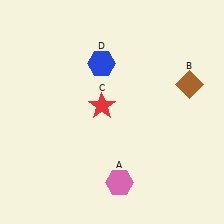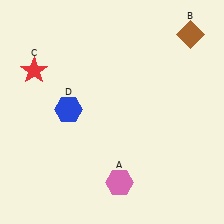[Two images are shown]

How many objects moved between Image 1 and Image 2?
3 objects moved between the two images.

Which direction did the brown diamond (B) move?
The brown diamond (B) moved up.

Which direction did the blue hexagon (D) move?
The blue hexagon (D) moved down.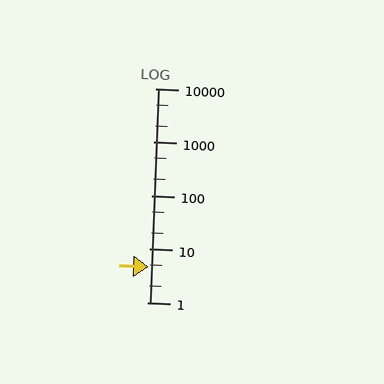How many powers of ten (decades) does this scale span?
The scale spans 4 decades, from 1 to 10000.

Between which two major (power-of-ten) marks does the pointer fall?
The pointer is between 1 and 10.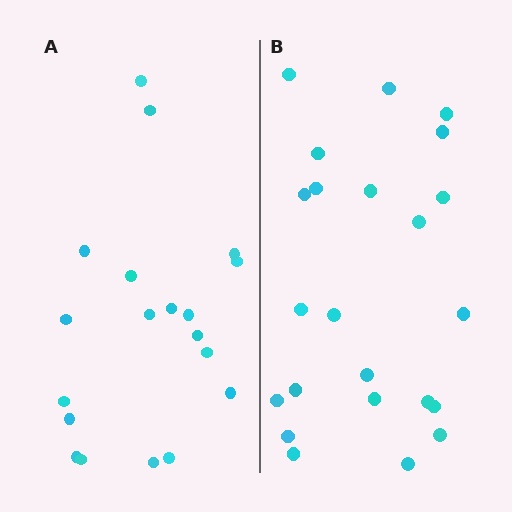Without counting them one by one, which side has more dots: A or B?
Region B (the right region) has more dots.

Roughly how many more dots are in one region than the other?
Region B has about 4 more dots than region A.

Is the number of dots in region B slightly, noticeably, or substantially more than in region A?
Region B has only slightly more — the two regions are fairly close. The ratio is roughly 1.2 to 1.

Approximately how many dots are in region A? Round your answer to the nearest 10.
About 20 dots. (The exact count is 19, which rounds to 20.)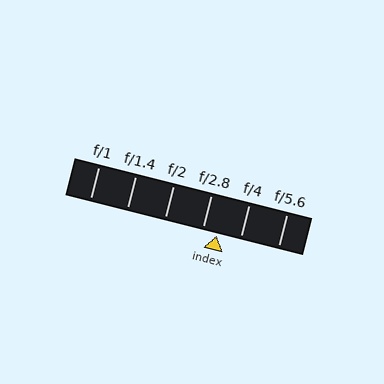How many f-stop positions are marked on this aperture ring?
There are 6 f-stop positions marked.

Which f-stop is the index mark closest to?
The index mark is closest to f/2.8.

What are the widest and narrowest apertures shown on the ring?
The widest aperture shown is f/1 and the narrowest is f/5.6.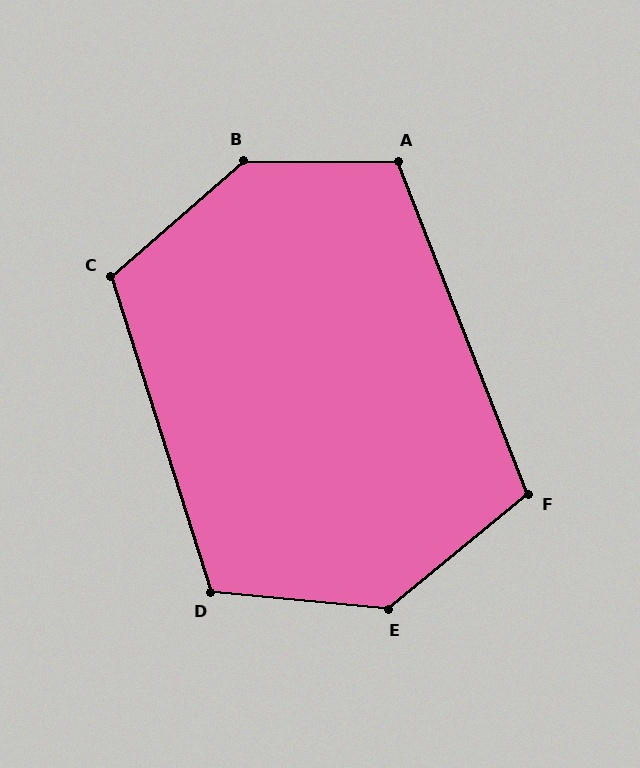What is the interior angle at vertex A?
Approximately 112 degrees (obtuse).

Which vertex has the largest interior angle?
B, at approximately 139 degrees.